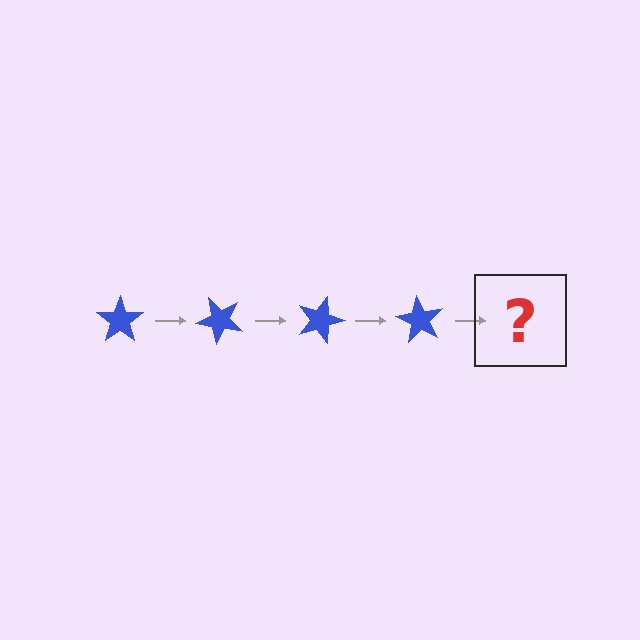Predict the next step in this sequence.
The next step is a blue star rotated 180 degrees.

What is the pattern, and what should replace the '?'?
The pattern is that the star rotates 45 degrees each step. The '?' should be a blue star rotated 180 degrees.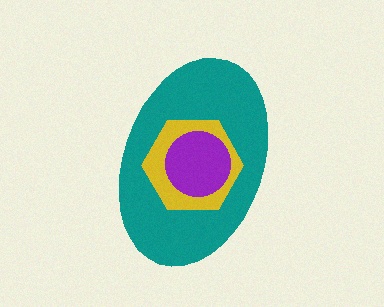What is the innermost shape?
The purple circle.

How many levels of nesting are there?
3.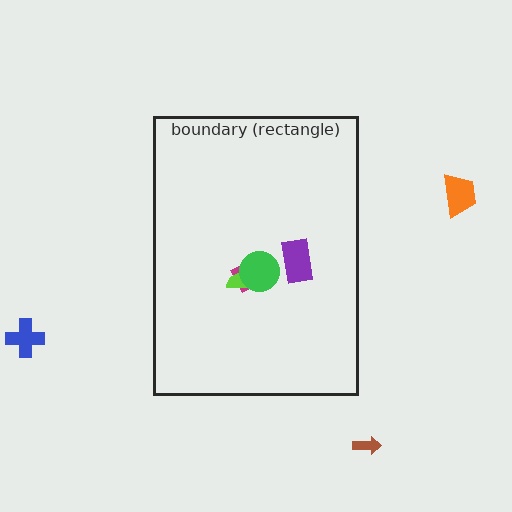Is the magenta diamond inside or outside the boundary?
Inside.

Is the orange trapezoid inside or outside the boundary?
Outside.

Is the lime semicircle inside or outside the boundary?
Inside.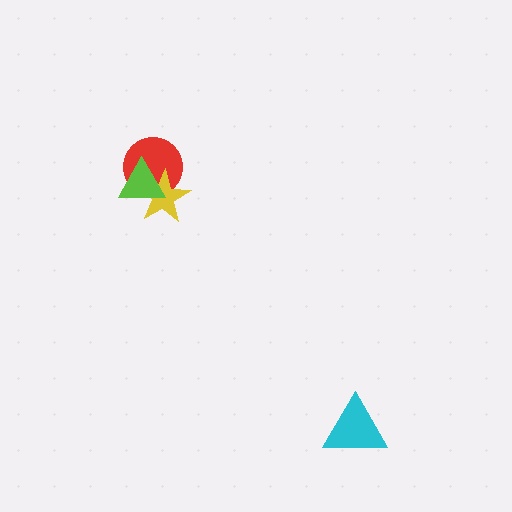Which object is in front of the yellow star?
The lime triangle is in front of the yellow star.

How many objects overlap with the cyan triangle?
0 objects overlap with the cyan triangle.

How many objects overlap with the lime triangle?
2 objects overlap with the lime triangle.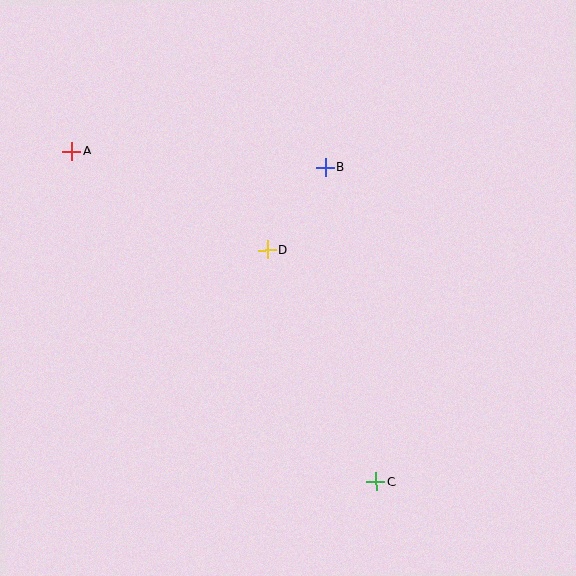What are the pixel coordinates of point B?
Point B is at (326, 167).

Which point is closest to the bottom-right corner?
Point C is closest to the bottom-right corner.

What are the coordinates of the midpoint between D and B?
The midpoint between D and B is at (296, 209).